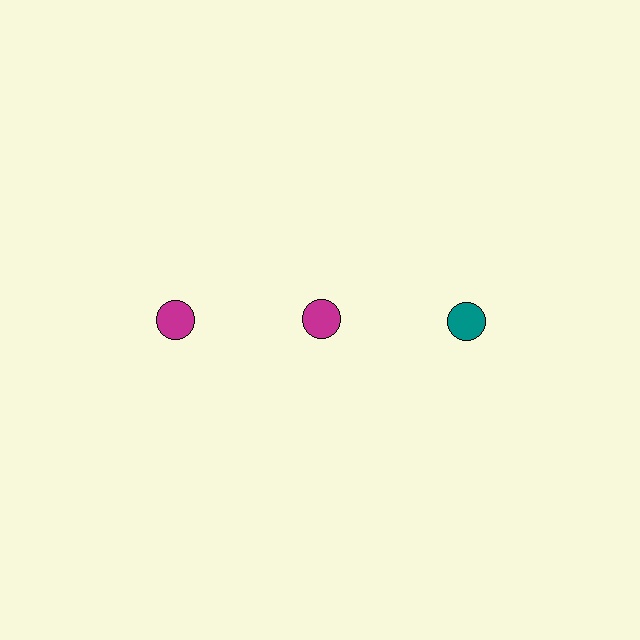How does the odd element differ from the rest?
It has a different color: teal instead of magenta.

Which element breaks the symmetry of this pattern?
The teal circle in the top row, center column breaks the symmetry. All other shapes are magenta circles.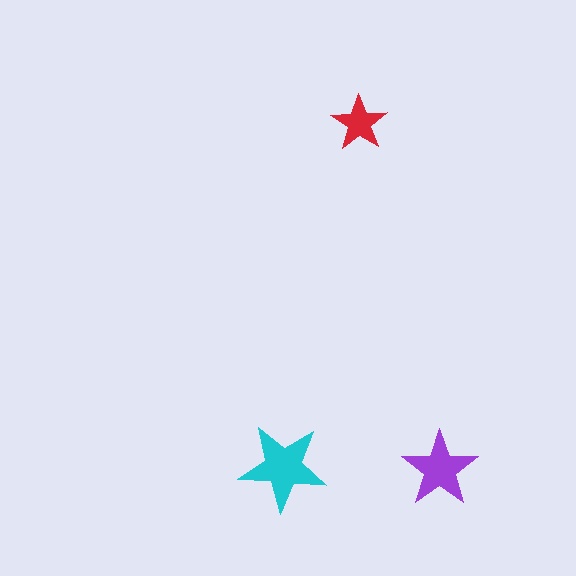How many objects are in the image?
There are 3 objects in the image.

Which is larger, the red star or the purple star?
The purple one.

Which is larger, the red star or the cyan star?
The cyan one.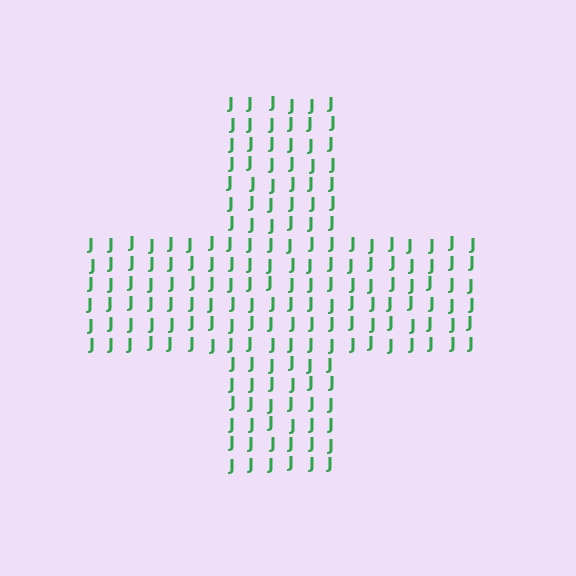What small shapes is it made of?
It is made of small letter J's.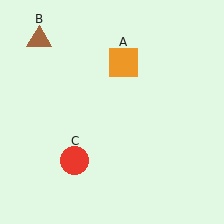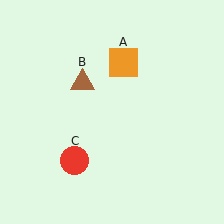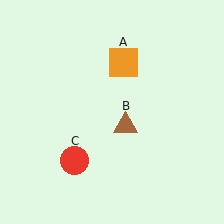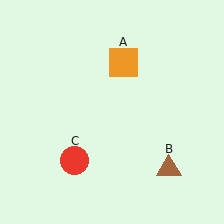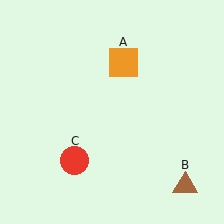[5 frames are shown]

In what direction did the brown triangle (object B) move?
The brown triangle (object B) moved down and to the right.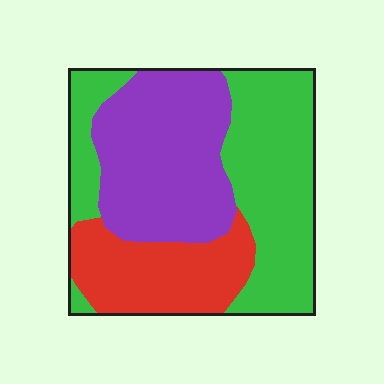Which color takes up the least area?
Red, at roughly 25%.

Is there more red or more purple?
Purple.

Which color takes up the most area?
Green, at roughly 40%.